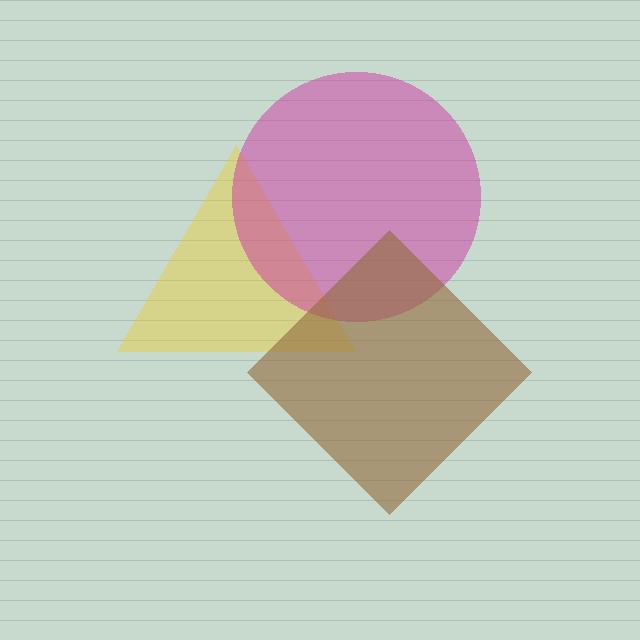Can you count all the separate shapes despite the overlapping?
Yes, there are 3 separate shapes.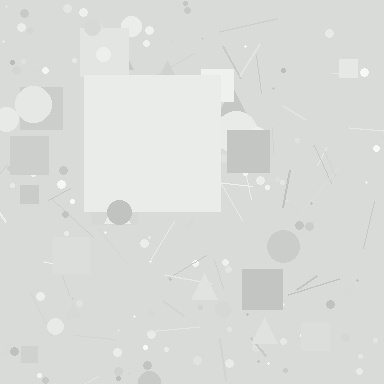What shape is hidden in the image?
A square is hidden in the image.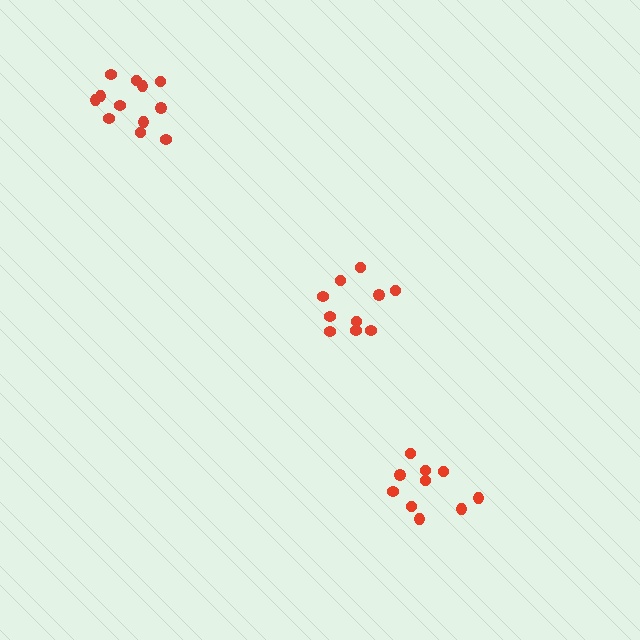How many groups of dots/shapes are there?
There are 3 groups.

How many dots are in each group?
Group 1: 10 dots, Group 2: 10 dots, Group 3: 12 dots (32 total).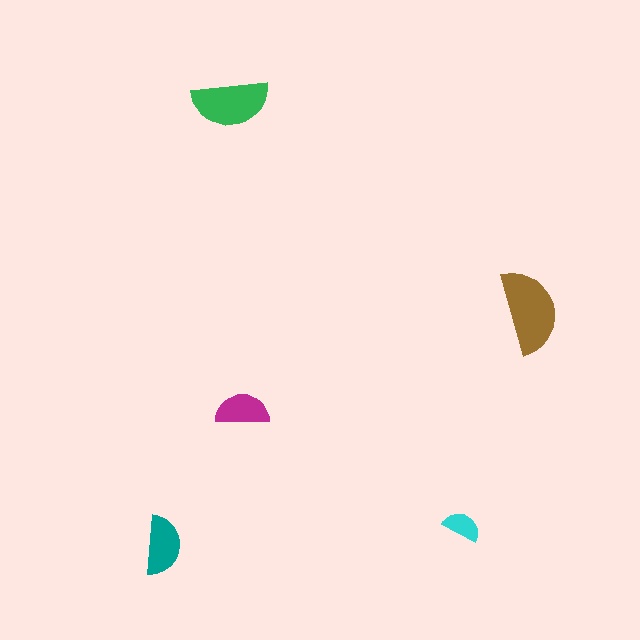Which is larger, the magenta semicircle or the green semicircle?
The green one.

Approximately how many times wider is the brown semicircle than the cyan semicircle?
About 2 times wider.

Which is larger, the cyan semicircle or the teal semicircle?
The teal one.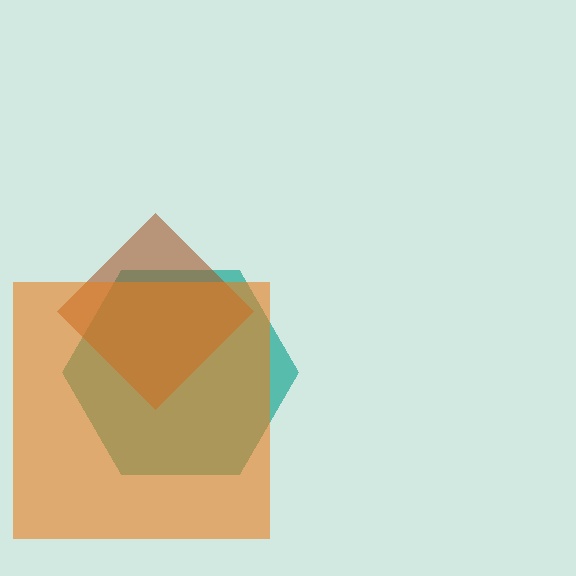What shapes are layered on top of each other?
The layered shapes are: a teal hexagon, a brown diamond, an orange square.